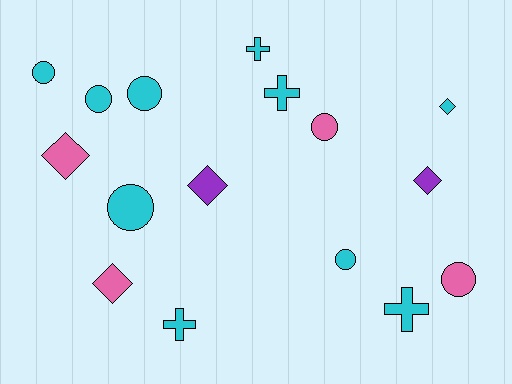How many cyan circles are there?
There are 5 cyan circles.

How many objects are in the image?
There are 16 objects.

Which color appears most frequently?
Cyan, with 10 objects.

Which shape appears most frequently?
Circle, with 7 objects.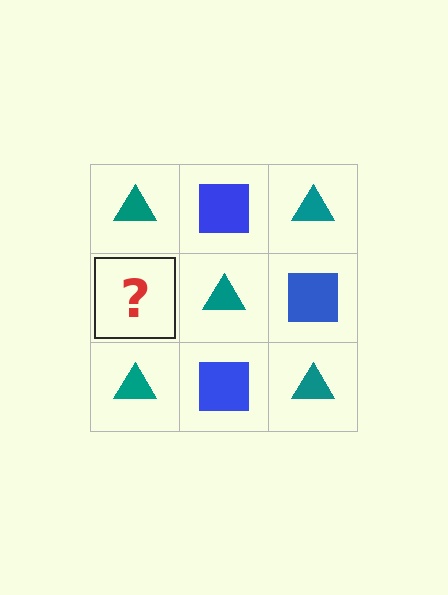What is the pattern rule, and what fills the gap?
The rule is that it alternates teal triangle and blue square in a checkerboard pattern. The gap should be filled with a blue square.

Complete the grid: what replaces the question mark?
The question mark should be replaced with a blue square.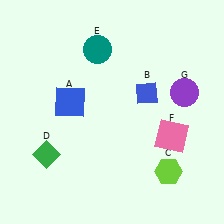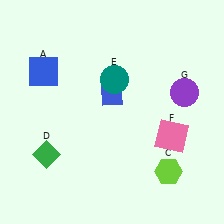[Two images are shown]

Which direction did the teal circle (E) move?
The teal circle (E) moved down.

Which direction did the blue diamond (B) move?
The blue diamond (B) moved left.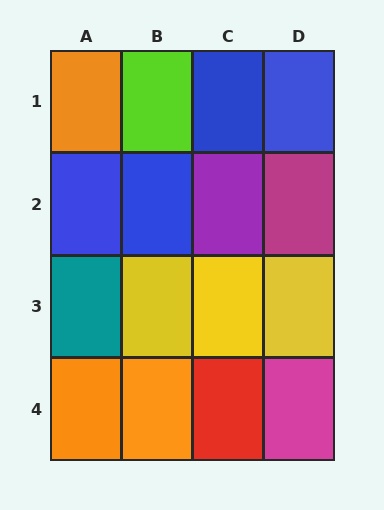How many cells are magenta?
2 cells are magenta.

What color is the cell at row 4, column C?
Red.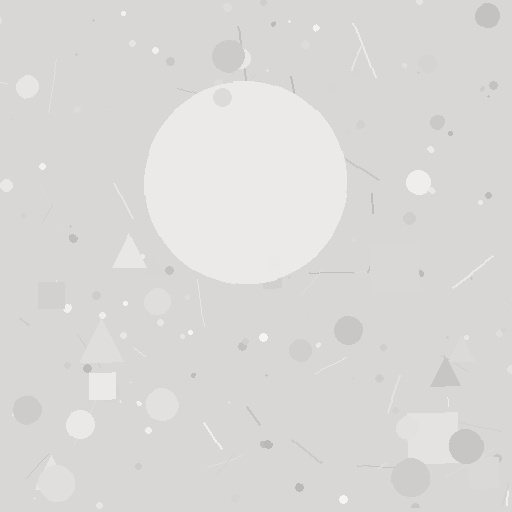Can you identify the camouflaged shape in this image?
The camouflaged shape is a circle.